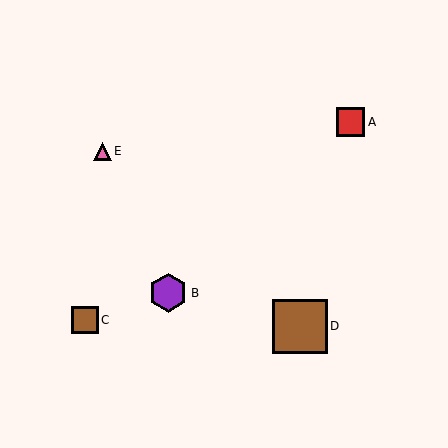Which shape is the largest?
The brown square (labeled D) is the largest.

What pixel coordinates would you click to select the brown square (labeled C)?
Click at (85, 320) to select the brown square C.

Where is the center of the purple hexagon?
The center of the purple hexagon is at (168, 293).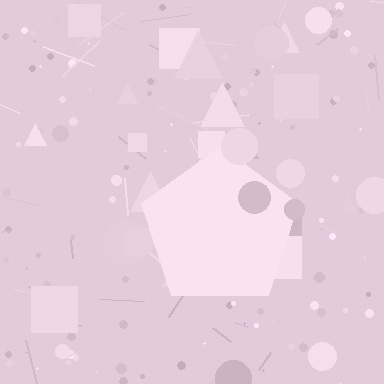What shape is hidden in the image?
A pentagon is hidden in the image.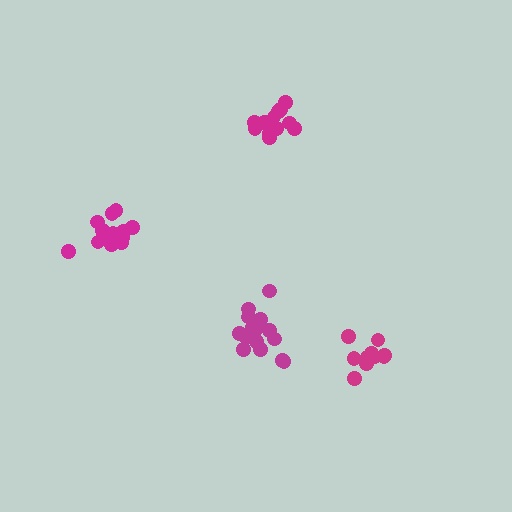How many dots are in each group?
Group 1: 11 dots, Group 2: 16 dots, Group 3: 13 dots, Group 4: 17 dots (57 total).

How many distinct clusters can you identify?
There are 4 distinct clusters.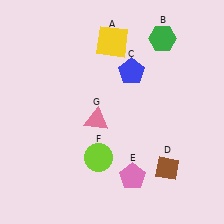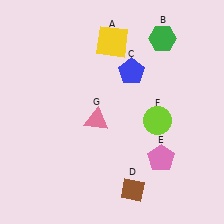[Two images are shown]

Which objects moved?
The objects that moved are: the brown diamond (D), the pink pentagon (E), the lime circle (F).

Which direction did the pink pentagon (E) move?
The pink pentagon (E) moved right.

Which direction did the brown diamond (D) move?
The brown diamond (D) moved left.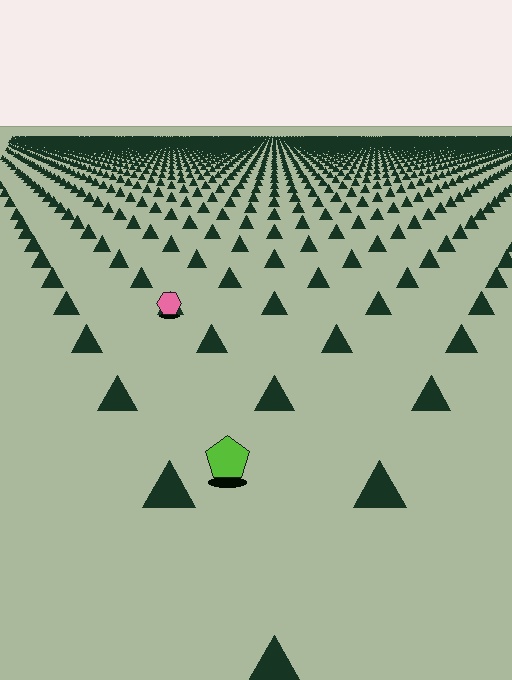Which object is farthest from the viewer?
The pink hexagon is farthest from the viewer. It appears smaller and the ground texture around it is denser.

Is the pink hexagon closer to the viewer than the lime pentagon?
No. The lime pentagon is closer — you can tell from the texture gradient: the ground texture is coarser near it.